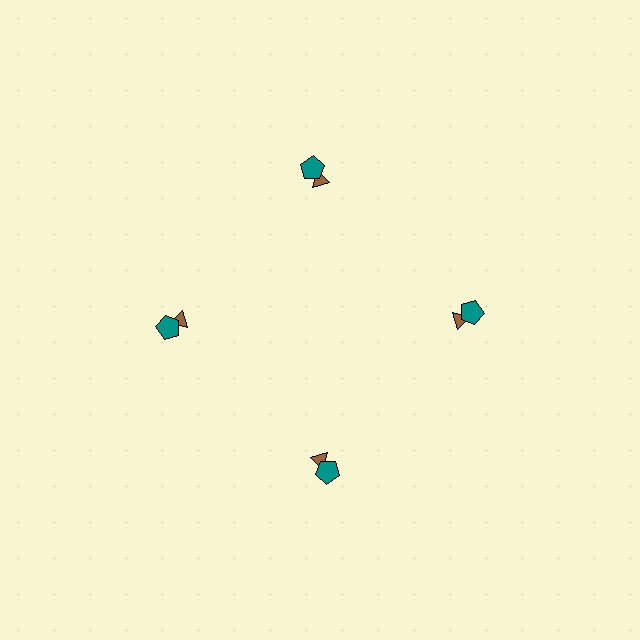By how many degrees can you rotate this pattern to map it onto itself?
The pattern maps onto itself every 90 degrees of rotation.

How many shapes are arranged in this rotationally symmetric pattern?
There are 8 shapes, arranged in 4 groups of 2.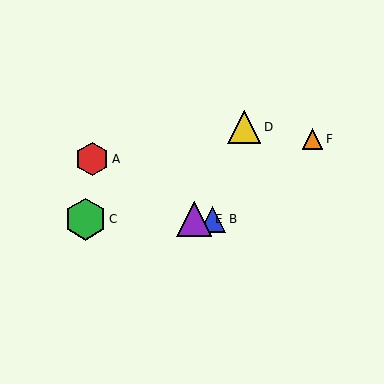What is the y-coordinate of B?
Object B is at y≈219.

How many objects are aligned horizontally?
3 objects (B, C, E) are aligned horizontally.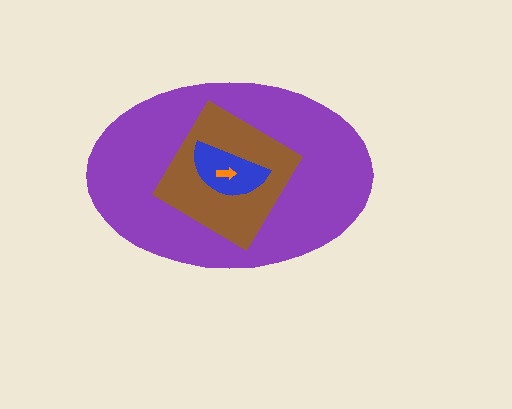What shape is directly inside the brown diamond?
The blue semicircle.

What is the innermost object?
The orange arrow.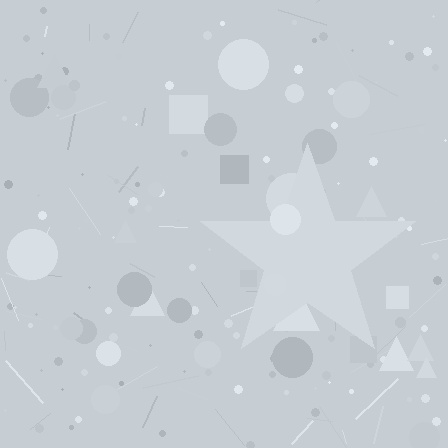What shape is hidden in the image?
A star is hidden in the image.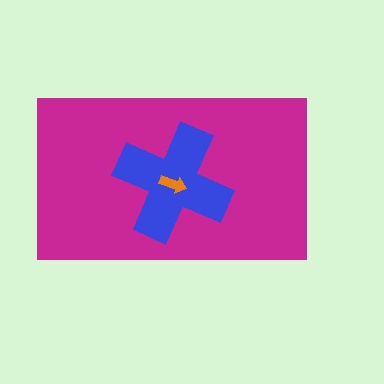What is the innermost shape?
The orange arrow.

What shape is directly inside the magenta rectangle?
The blue cross.